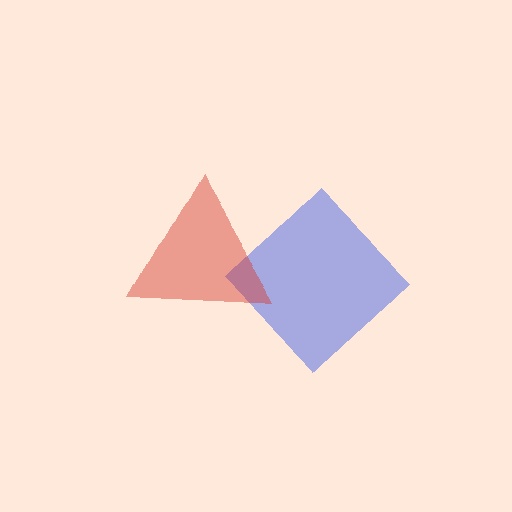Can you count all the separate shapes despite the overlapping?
Yes, there are 2 separate shapes.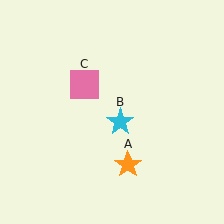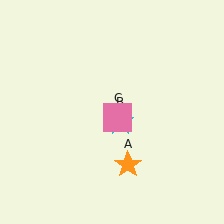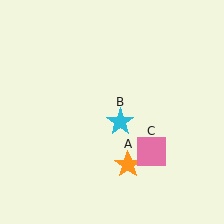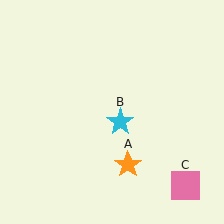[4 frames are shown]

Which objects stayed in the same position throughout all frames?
Orange star (object A) and cyan star (object B) remained stationary.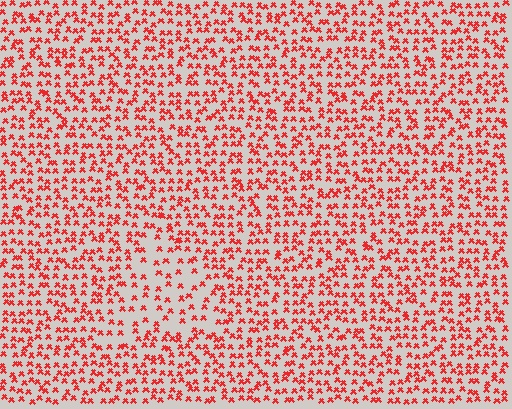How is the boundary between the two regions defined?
The boundary is defined by a change in element density (approximately 1.8x ratio). All elements are the same color, size, and shape.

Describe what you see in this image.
The image contains small red elements arranged at two different densities. A triangle-shaped region is visible where the elements are less densely packed than the surrounding area.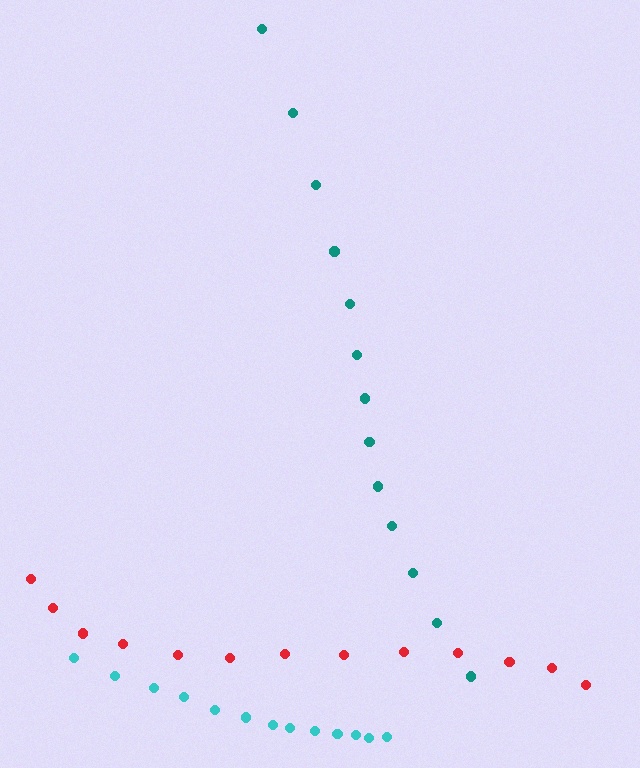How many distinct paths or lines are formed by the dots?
There are 3 distinct paths.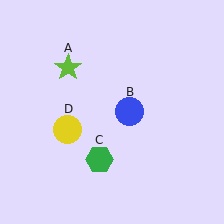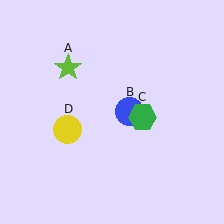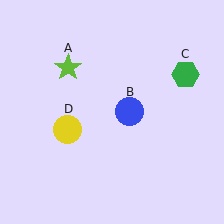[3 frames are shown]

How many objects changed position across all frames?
1 object changed position: green hexagon (object C).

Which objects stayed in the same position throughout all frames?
Lime star (object A) and blue circle (object B) and yellow circle (object D) remained stationary.